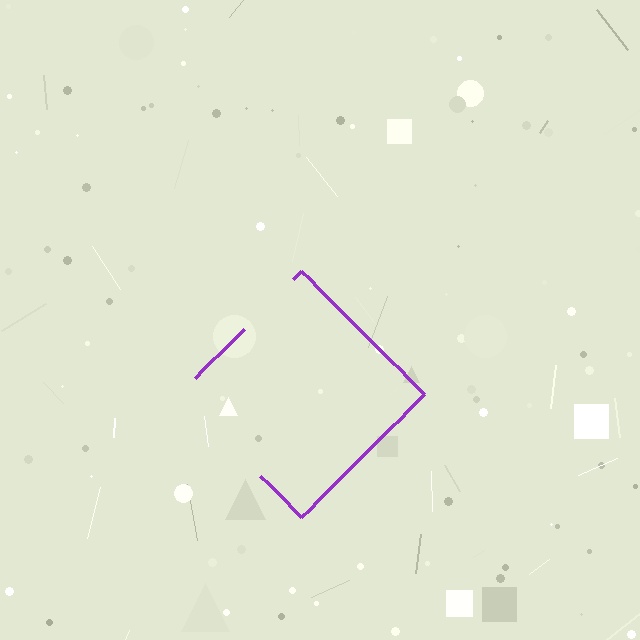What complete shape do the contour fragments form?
The contour fragments form a diamond.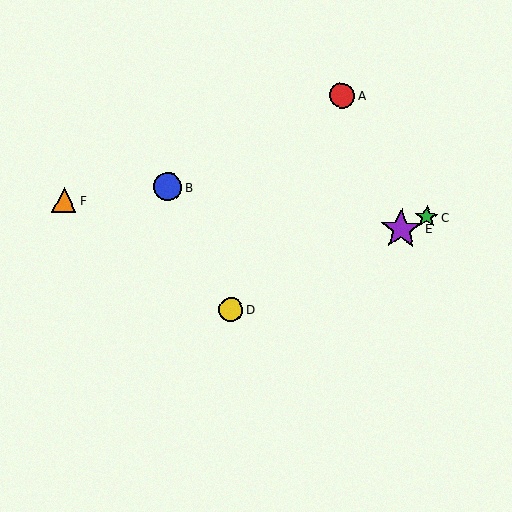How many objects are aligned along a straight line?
3 objects (C, D, E) are aligned along a straight line.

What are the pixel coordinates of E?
Object E is at (401, 229).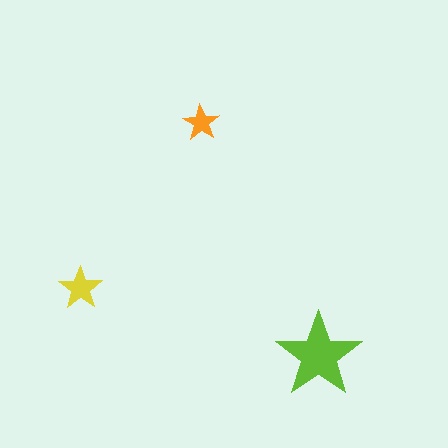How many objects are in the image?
There are 3 objects in the image.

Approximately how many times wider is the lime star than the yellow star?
About 2 times wider.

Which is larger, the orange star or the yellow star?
The yellow one.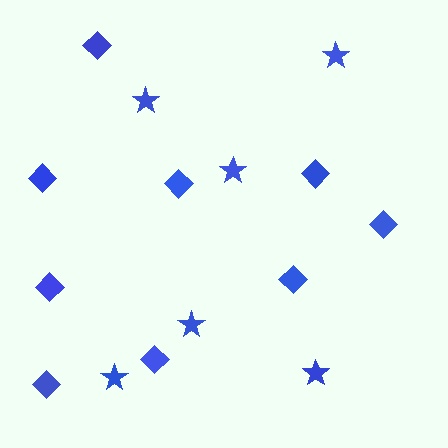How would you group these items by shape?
There are 2 groups: one group of diamonds (9) and one group of stars (6).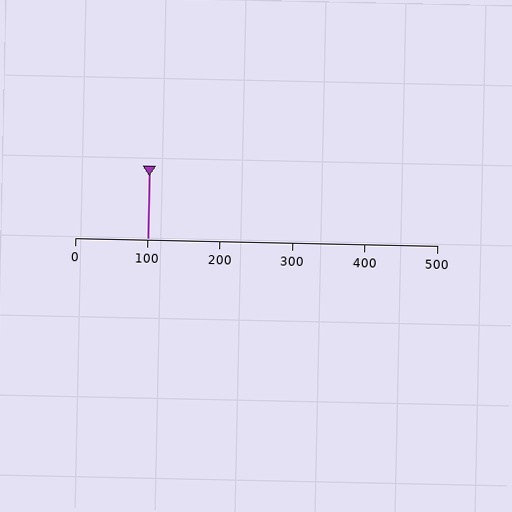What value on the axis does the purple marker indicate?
The marker indicates approximately 100.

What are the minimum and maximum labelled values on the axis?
The axis runs from 0 to 500.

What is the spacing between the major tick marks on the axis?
The major ticks are spaced 100 apart.